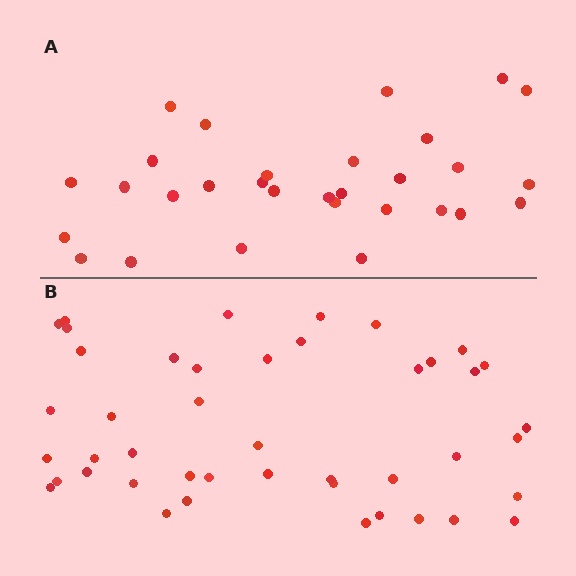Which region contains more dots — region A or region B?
Region B (the bottom region) has more dots.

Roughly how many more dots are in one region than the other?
Region B has approximately 15 more dots than region A.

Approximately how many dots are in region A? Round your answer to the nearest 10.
About 30 dots.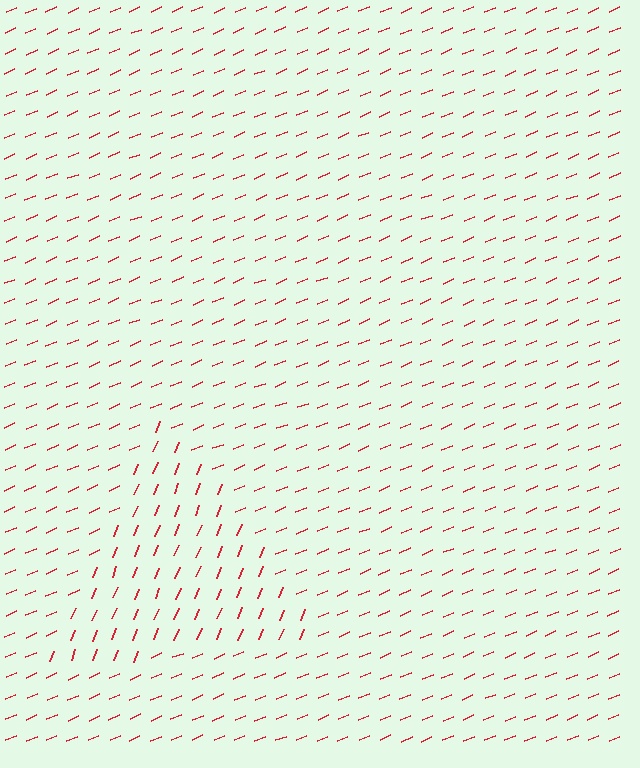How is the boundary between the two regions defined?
The boundary is defined purely by a change in line orientation (approximately 45 degrees difference). All lines are the same color and thickness.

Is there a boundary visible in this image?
Yes, there is a texture boundary formed by a change in line orientation.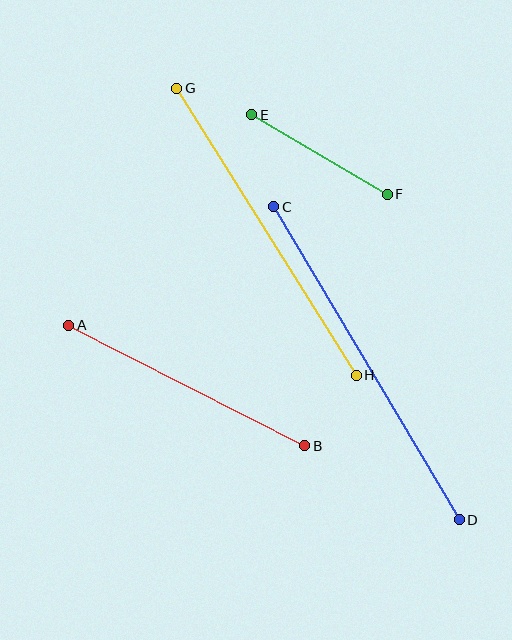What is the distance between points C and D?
The distance is approximately 364 pixels.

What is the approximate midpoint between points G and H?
The midpoint is at approximately (267, 232) pixels.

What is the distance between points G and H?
The distance is approximately 339 pixels.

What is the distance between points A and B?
The distance is approximately 265 pixels.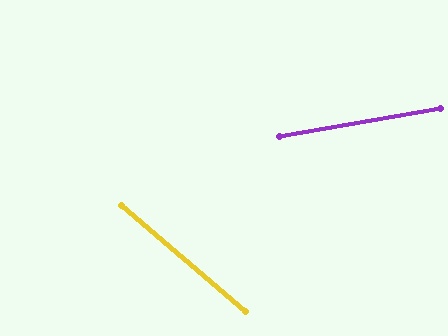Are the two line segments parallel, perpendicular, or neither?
Neither parallel nor perpendicular — they differ by about 50°.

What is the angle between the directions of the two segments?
Approximately 50 degrees.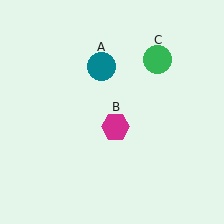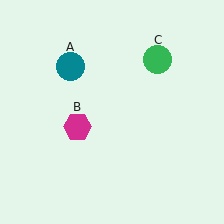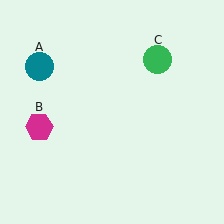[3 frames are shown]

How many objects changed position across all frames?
2 objects changed position: teal circle (object A), magenta hexagon (object B).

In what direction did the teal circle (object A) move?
The teal circle (object A) moved left.